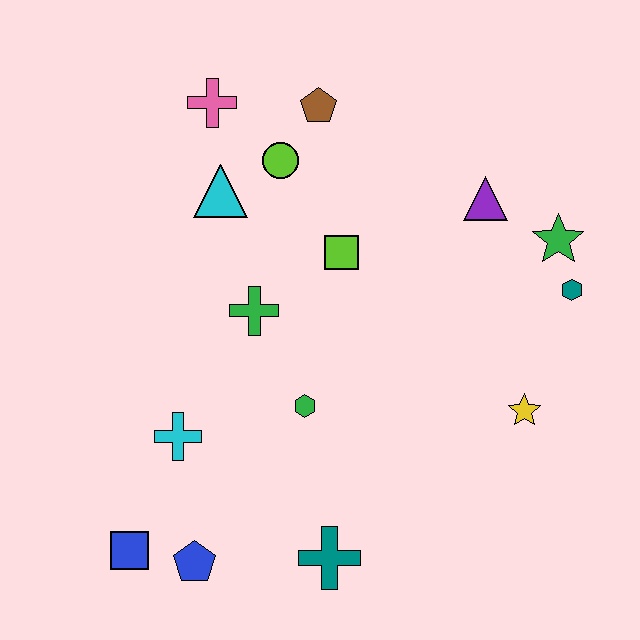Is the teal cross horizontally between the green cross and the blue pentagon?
No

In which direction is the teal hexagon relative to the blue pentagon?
The teal hexagon is to the right of the blue pentagon.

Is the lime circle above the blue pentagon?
Yes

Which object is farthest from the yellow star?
The pink cross is farthest from the yellow star.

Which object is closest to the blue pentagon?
The blue square is closest to the blue pentagon.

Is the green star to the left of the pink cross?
No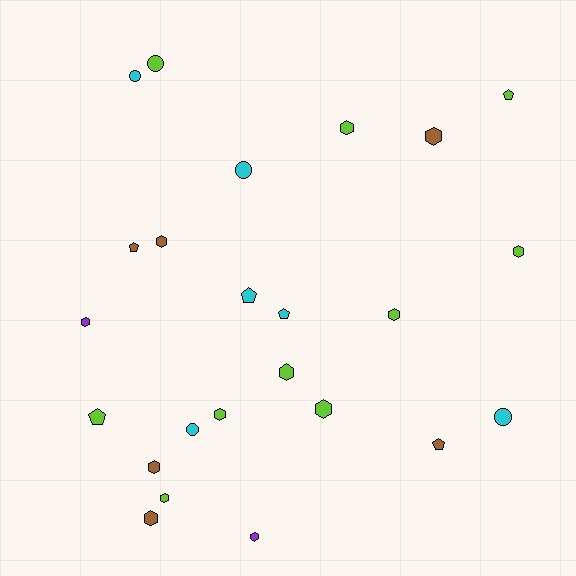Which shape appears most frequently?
Hexagon, with 13 objects.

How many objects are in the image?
There are 24 objects.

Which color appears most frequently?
Lime, with 10 objects.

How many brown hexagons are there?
There are 4 brown hexagons.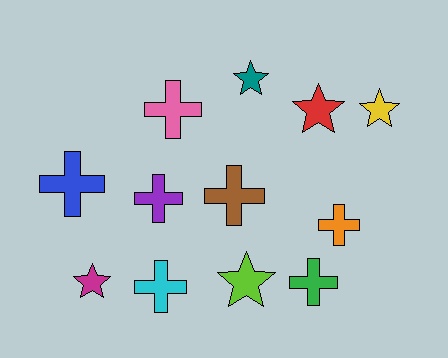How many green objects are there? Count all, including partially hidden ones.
There is 1 green object.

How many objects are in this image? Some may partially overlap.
There are 12 objects.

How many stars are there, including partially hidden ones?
There are 5 stars.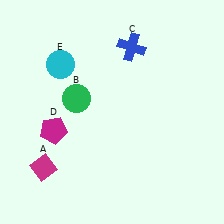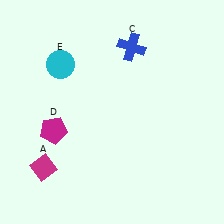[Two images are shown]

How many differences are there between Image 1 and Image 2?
There is 1 difference between the two images.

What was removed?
The green circle (B) was removed in Image 2.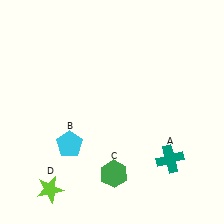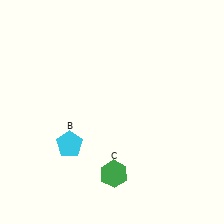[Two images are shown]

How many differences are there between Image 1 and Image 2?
There are 2 differences between the two images.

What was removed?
The teal cross (A), the lime star (D) were removed in Image 2.